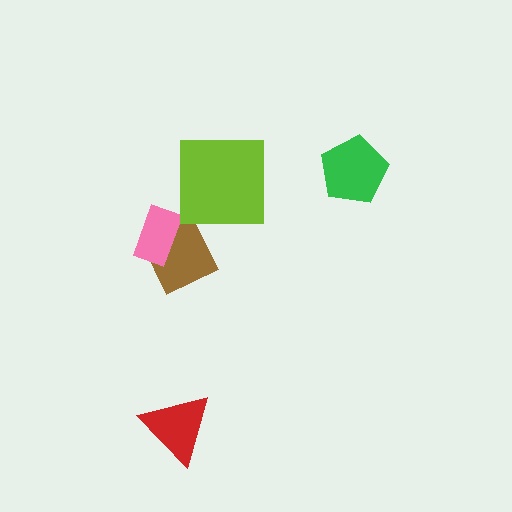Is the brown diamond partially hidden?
Yes, it is partially covered by another shape.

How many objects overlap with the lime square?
0 objects overlap with the lime square.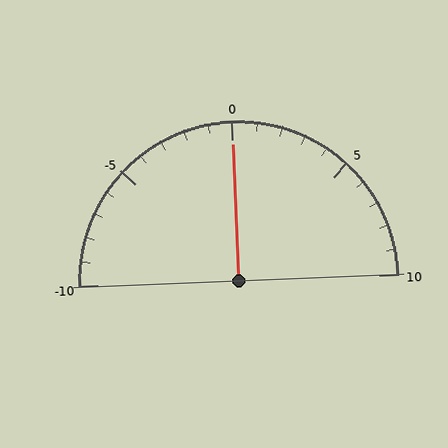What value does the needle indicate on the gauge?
The needle indicates approximately 0.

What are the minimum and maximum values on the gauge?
The gauge ranges from -10 to 10.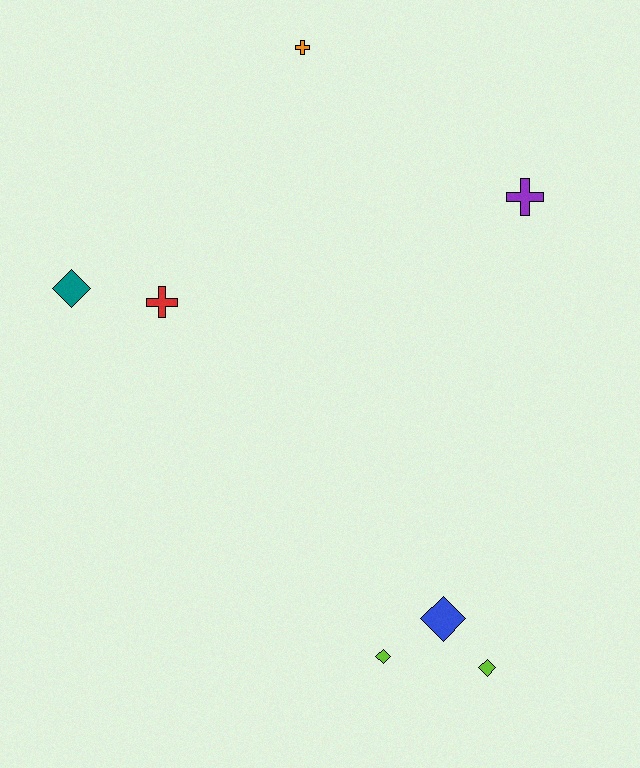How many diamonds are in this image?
There are 4 diamonds.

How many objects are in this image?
There are 7 objects.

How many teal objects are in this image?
There is 1 teal object.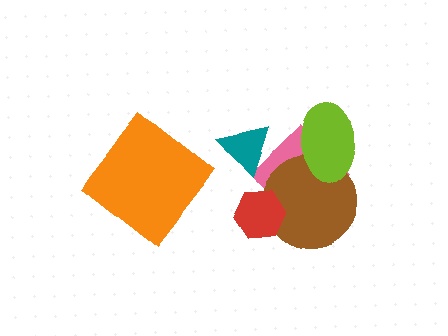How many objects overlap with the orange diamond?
0 objects overlap with the orange diamond.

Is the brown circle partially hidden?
Yes, it is partially covered by another shape.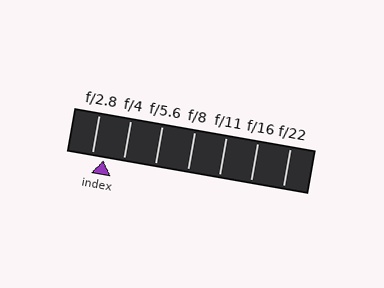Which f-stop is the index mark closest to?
The index mark is closest to f/2.8.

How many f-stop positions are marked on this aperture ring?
There are 7 f-stop positions marked.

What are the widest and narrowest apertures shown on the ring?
The widest aperture shown is f/2.8 and the narrowest is f/22.